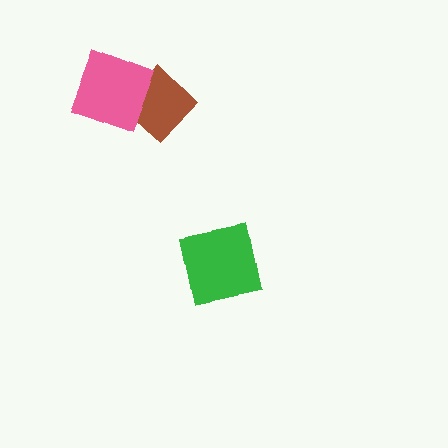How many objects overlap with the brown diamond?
1 object overlaps with the brown diamond.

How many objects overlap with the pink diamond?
1 object overlaps with the pink diamond.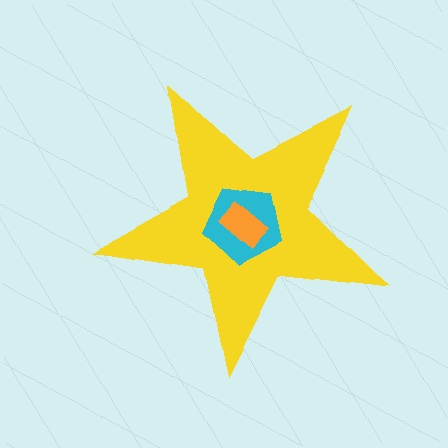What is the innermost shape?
The orange rectangle.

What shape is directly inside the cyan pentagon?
The orange rectangle.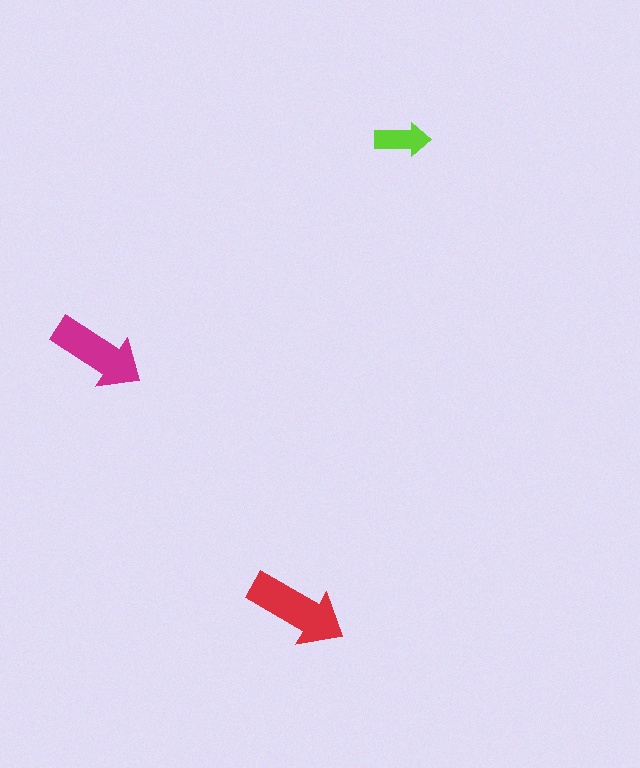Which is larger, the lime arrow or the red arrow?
The red one.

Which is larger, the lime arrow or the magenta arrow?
The magenta one.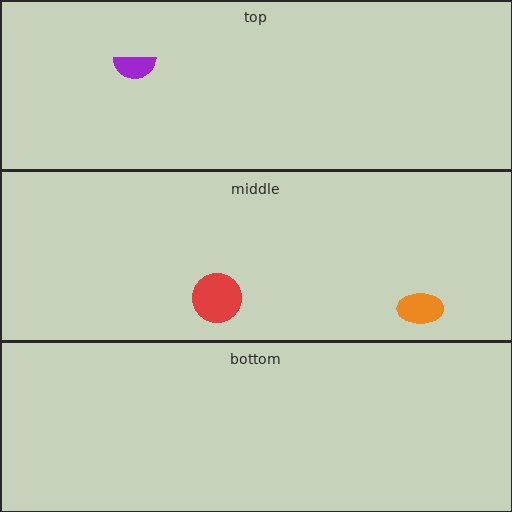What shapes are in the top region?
The purple semicircle.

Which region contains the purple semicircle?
The top region.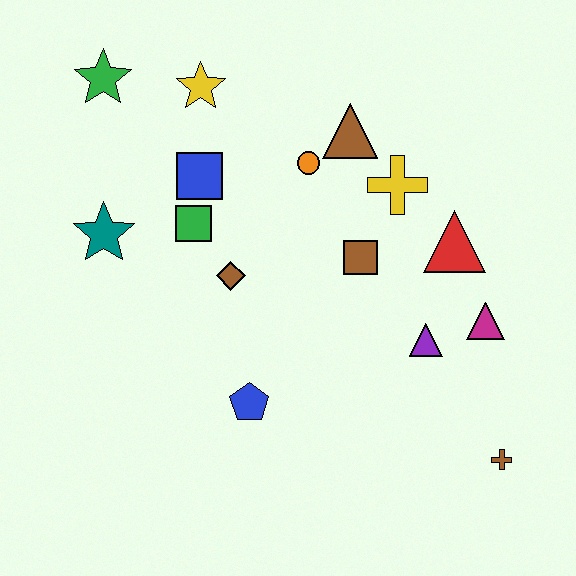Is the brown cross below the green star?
Yes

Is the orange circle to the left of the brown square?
Yes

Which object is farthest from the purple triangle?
The green star is farthest from the purple triangle.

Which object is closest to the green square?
The blue square is closest to the green square.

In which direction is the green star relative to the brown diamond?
The green star is above the brown diamond.